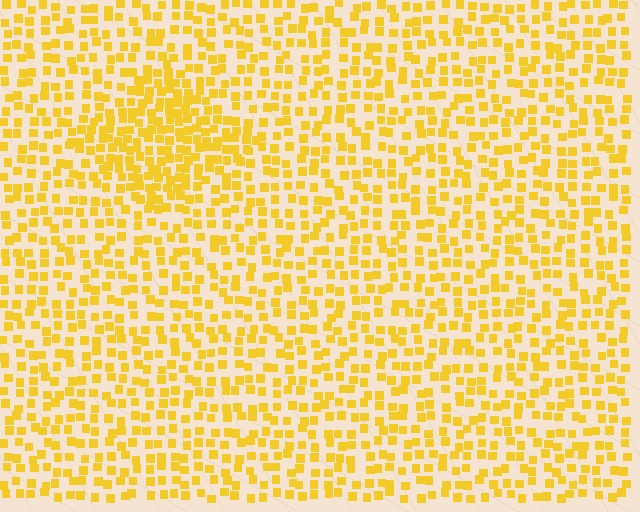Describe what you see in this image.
The image contains small yellow elements arranged at two different densities. A diamond-shaped region is visible where the elements are more densely packed than the surrounding area.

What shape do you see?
I see a diamond.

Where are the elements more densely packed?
The elements are more densely packed inside the diamond boundary.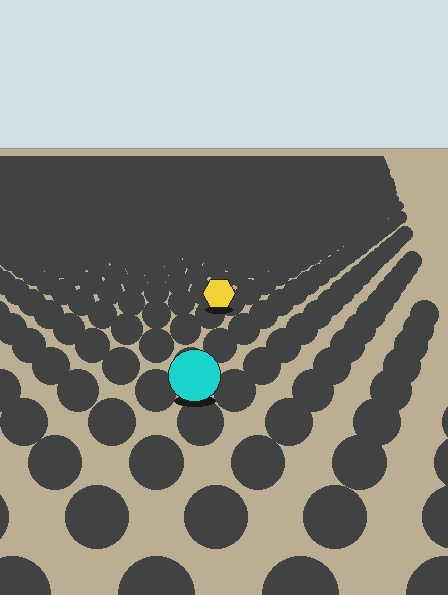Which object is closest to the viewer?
The cyan circle is closest. The texture marks near it are larger and more spread out.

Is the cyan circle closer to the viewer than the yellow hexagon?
Yes. The cyan circle is closer — you can tell from the texture gradient: the ground texture is coarser near it.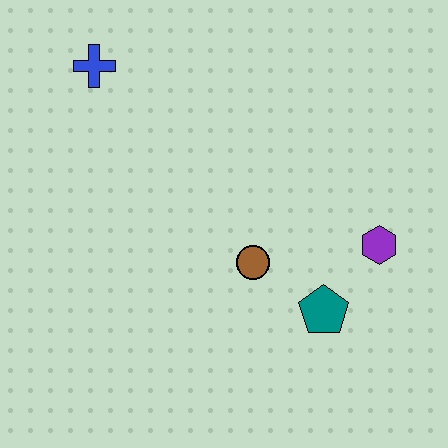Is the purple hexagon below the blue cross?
Yes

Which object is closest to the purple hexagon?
The teal pentagon is closest to the purple hexagon.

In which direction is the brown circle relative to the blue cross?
The brown circle is below the blue cross.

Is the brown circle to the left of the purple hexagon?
Yes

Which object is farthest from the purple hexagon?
The blue cross is farthest from the purple hexagon.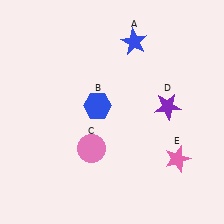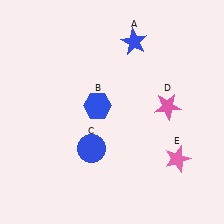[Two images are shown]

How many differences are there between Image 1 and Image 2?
There are 2 differences between the two images.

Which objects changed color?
C changed from pink to blue. D changed from purple to pink.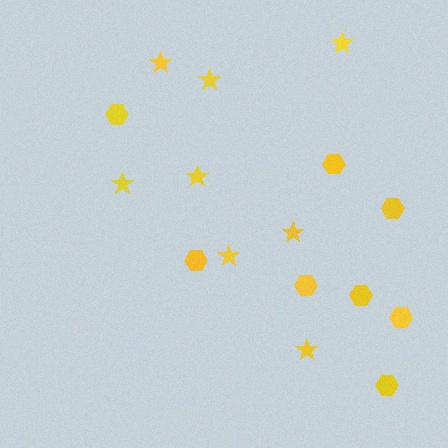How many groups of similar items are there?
There are 2 groups: one group of hexagons (8) and one group of stars (8).